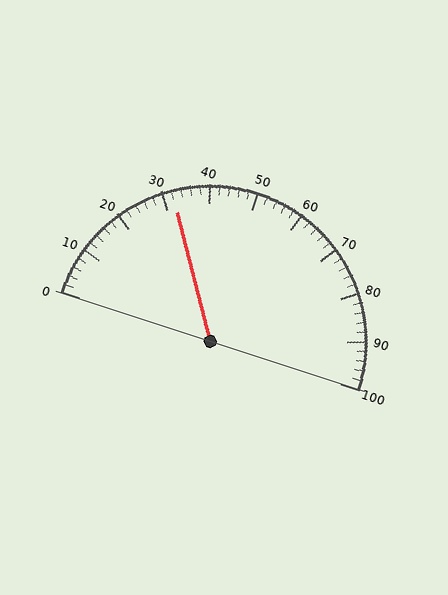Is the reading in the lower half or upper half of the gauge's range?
The reading is in the lower half of the range (0 to 100).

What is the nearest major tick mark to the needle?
The nearest major tick mark is 30.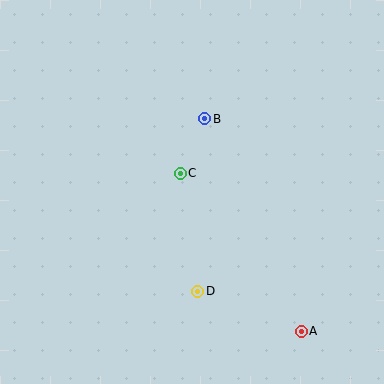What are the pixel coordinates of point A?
Point A is at (301, 331).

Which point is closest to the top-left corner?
Point B is closest to the top-left corner.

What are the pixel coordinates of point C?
Point C is at (180, 173).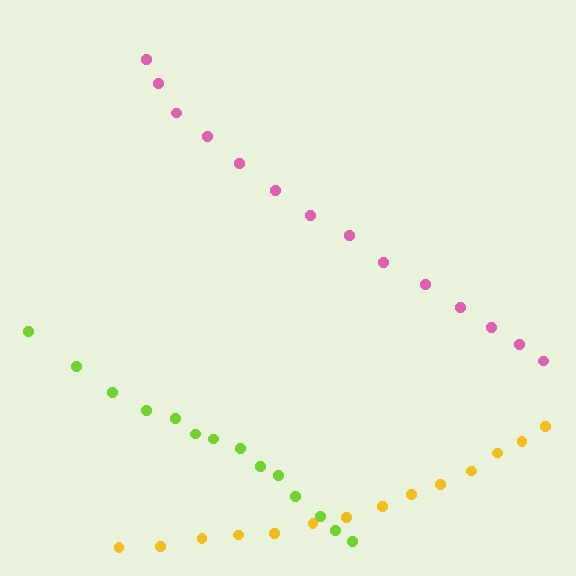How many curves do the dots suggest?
There are 3 distinct paths.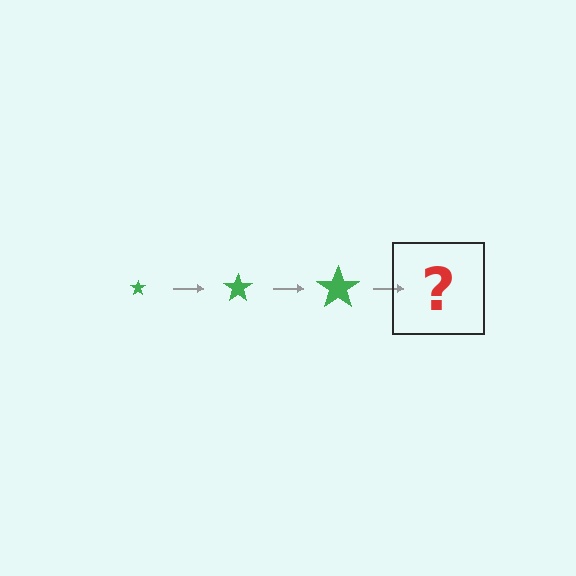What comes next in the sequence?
The next element should be a green star, larger than the previous one.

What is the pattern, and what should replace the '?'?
The pattern is that the star gets progressively larger each step. The '?' should be a green star, larger than the previous one.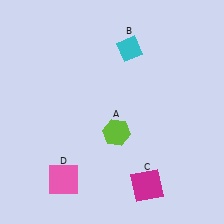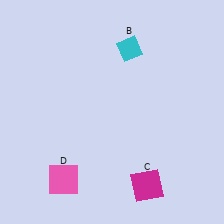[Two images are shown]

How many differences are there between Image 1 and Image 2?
There is 1 difference between the two images.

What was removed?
The lime hexagon (A) was removed in Image 2.